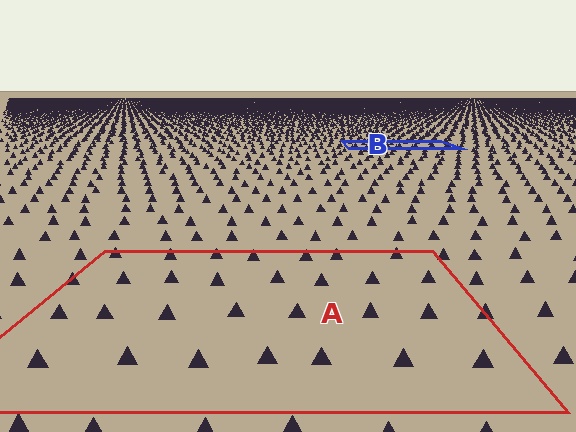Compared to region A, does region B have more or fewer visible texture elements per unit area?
Region B has more texture elements per unit area — they are packed more densely because it is farther away.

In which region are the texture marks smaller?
The texture marks are smaller in region B, because it is farther away.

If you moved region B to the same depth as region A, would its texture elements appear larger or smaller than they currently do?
They would appear larger. At a closer depth, the same texture elements are projected at a bigger on-screen size.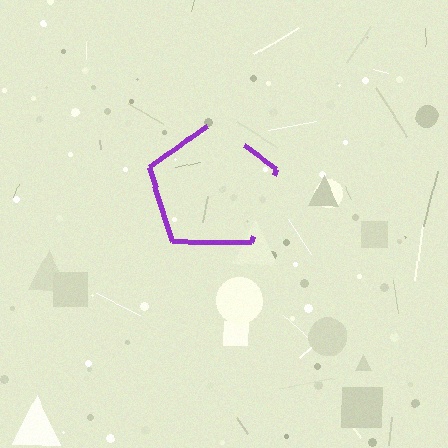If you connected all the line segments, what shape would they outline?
They would outline a pentagon.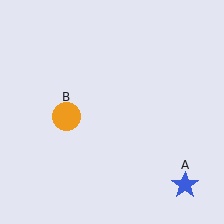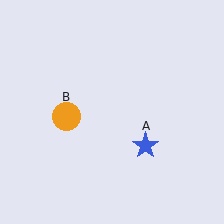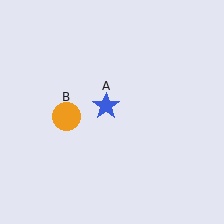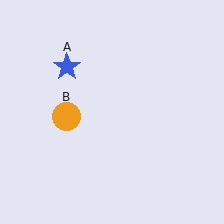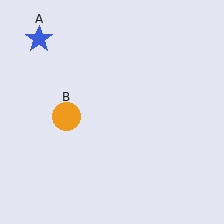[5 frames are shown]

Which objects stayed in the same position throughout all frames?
Orange circle (object B) remained stationary.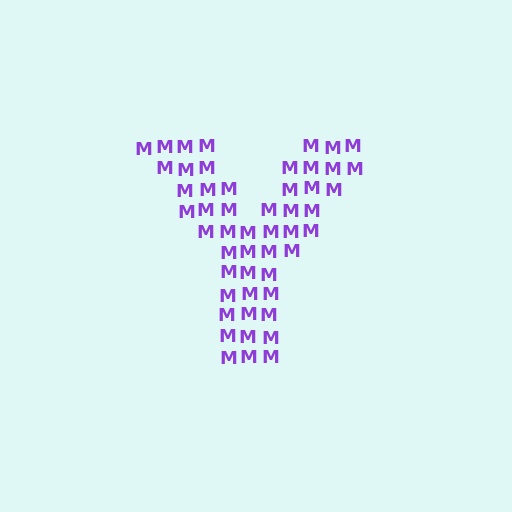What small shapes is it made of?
It is made of small letter M's.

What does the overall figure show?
The overall figure shows the letter Y.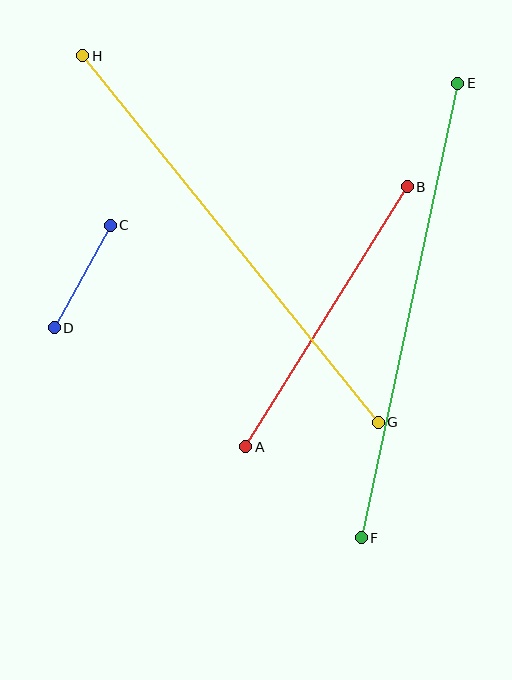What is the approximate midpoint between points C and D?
The midpoint is at approximately (82, 276) pixels.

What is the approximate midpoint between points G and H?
The midpoint is at approximately (230, 239) pixels.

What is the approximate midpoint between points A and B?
The midpoint is at approximately (326, 317) pixels.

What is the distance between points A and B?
The distance is approximately 306 pixels.